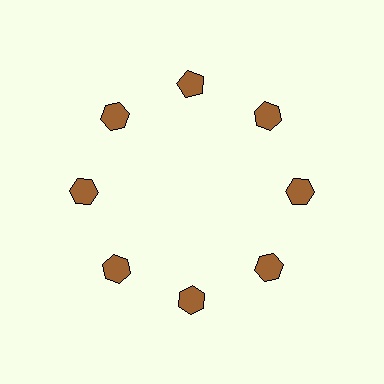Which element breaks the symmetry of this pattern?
The brown pentagon at roughly the 12 o'clock position breaks the symmetry. All other shapes are brown hexagons.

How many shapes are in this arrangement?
There are 8 shapes arranged in a ring pattern.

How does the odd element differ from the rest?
It has a different shape: pentagon instead of hexagon.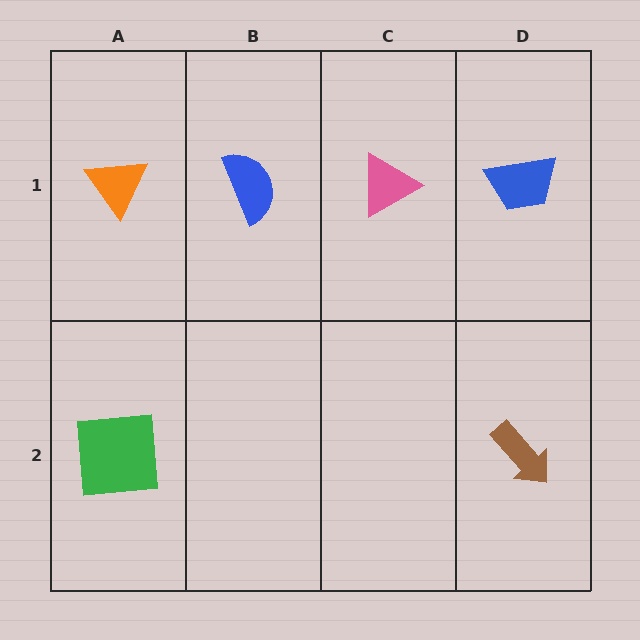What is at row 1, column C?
A pink triangle.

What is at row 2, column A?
A green square.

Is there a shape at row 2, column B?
No, that cell is empty.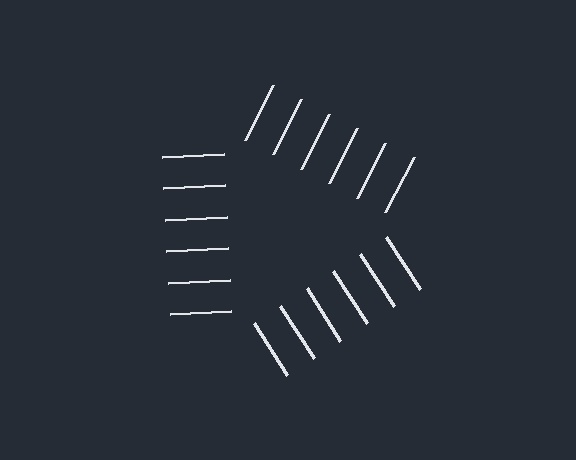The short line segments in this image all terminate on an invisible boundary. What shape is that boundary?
An illusory triangle — the line segments terminate on its edges but no continuous stroke is drawn.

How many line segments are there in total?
18 — 6 along each of the 3 edges.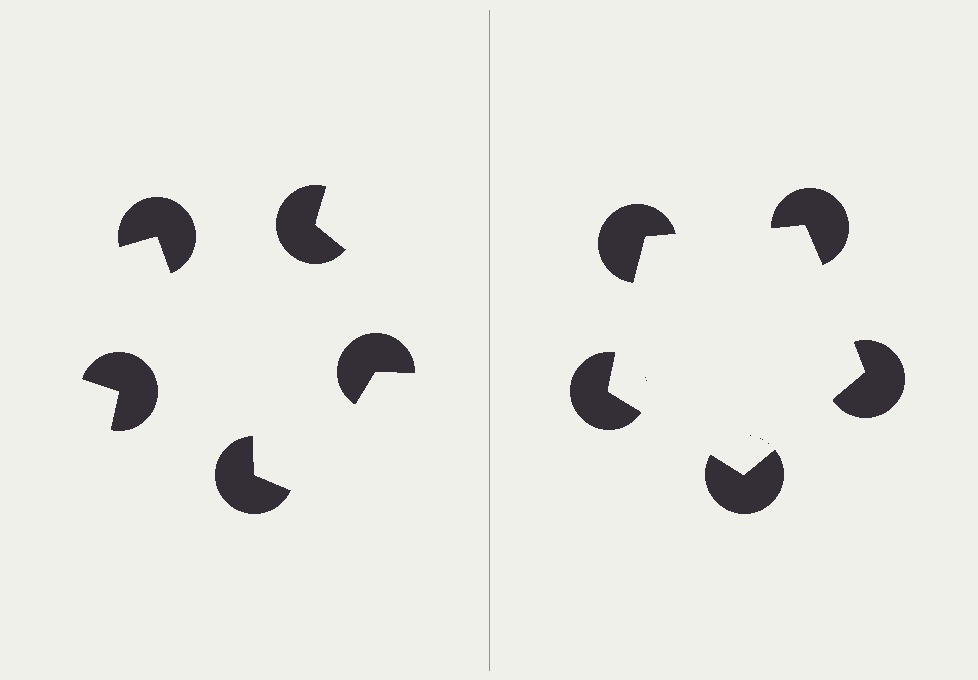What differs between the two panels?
The pac-man discs are positioned identically on both sides; only the wedge orientations differ. On the right they align to a pentagon; on the left they are misaligned.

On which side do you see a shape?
An illusory pentagon appears on the right side. On the left side the wedge cuts are rotated, so no coherent shape forms.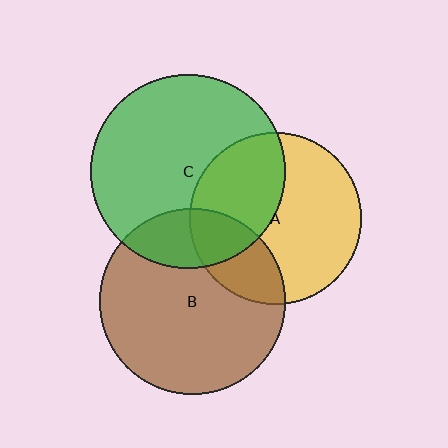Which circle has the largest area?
Circle C (green).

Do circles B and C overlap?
Yes.